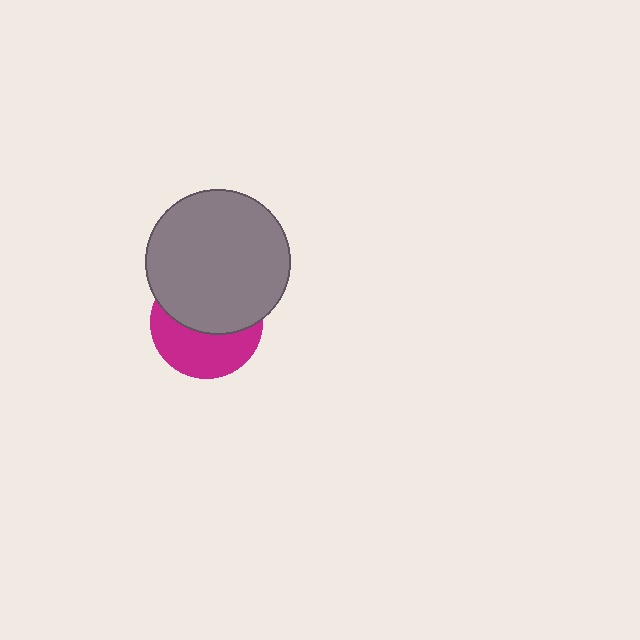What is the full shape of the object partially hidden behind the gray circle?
The partially hidden object is a magenta circle.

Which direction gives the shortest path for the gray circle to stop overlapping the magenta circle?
Moving up gives the shortest separation.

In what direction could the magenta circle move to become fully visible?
The magenta circle could move down. That would shift it out from behind the gray circle entirely.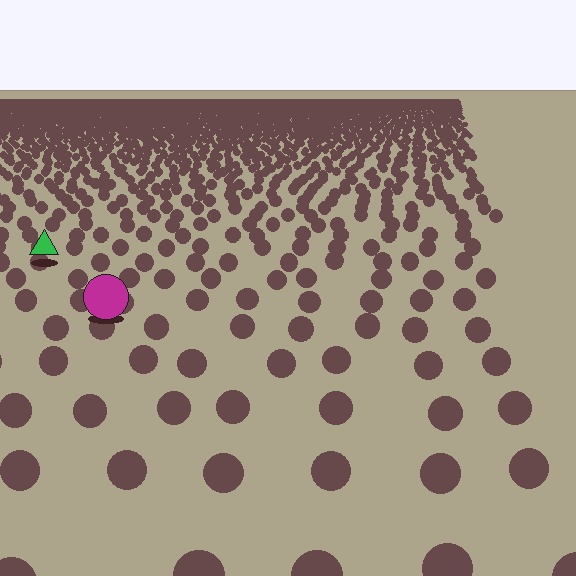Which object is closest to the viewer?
The magenta circle is closest. The texture marks near it are larger and more spread out.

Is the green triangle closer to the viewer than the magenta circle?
No. The magenta circle is closer — you can tell from the texture gradient: the ground texture is coarser near it.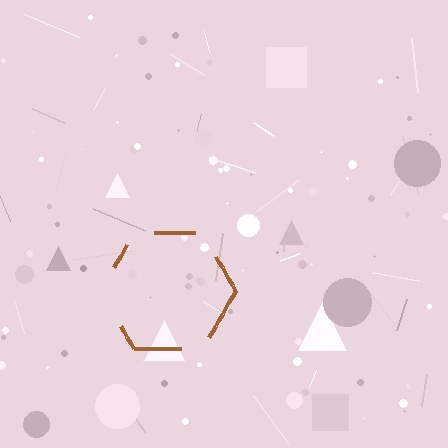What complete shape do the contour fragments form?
The contour fragments form a hexagon.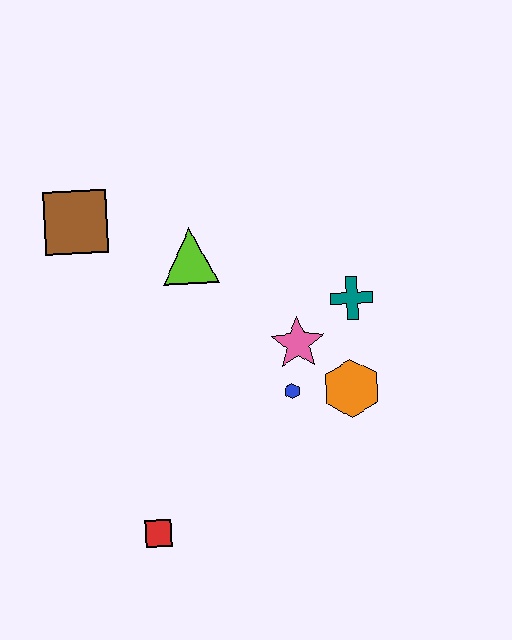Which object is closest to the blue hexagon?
The pink star is closest to the blue hexagon.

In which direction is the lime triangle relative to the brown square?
The lime triangle is to the right of the brown square.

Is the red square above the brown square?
No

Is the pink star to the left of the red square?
No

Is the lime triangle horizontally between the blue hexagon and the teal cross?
No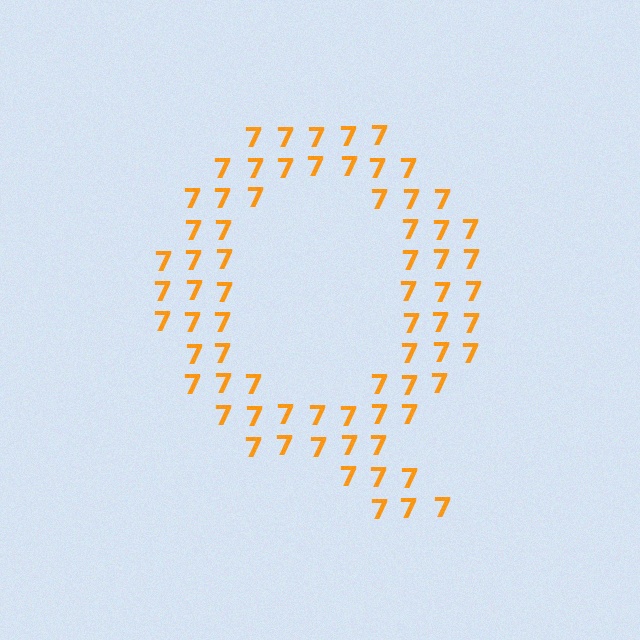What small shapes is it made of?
It is made of small digit 7's.